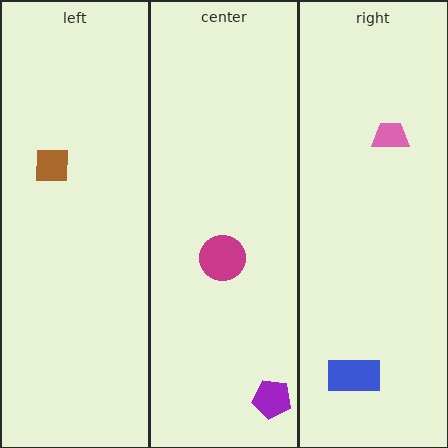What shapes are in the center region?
The purple pentagon, the magenta circle.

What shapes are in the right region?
The pink trapezoid, the blue rectangle.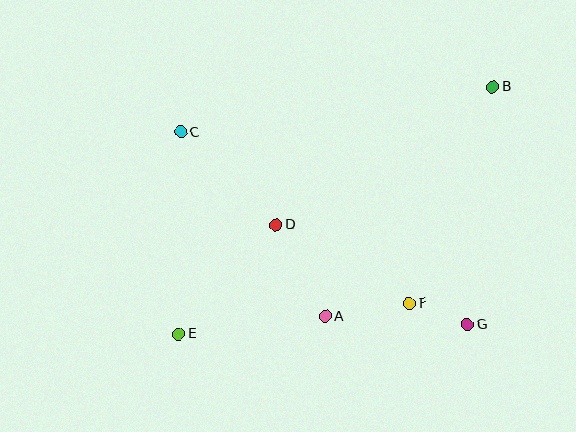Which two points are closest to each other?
Points F and G are closest to each other.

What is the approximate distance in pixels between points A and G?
The distance between A and G is approximately 142 pixels.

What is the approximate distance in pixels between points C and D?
The distance between C and D is approximately 133 pixels.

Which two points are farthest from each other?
Points B and E are farthest from each other.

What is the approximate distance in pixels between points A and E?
The distance between A and E is approximately 148 pixels.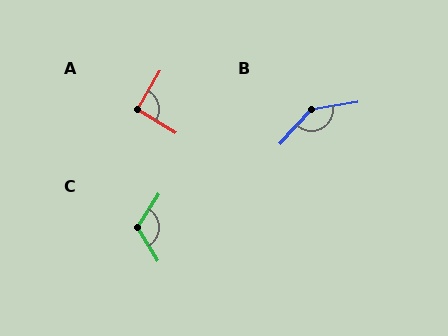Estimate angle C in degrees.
Approximately 115 degrees.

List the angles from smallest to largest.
A (91°), C (115°), B (142°).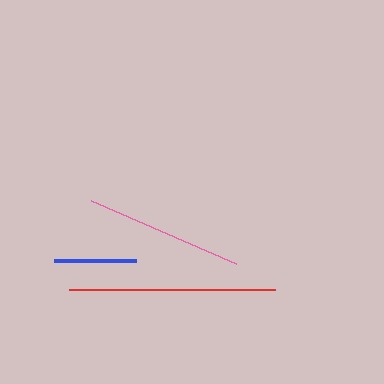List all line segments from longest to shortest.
From longest to shortest: red, pink, blue.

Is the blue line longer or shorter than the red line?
The red line is longer than the blue line.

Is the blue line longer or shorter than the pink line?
The pink line is longer than the blue line.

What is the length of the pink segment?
The pink segment is approximately 159 pixels long.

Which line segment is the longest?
The red line is the longest at approximately 205 pixels.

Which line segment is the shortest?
The blue line is the shortest at approximately 83 pixels.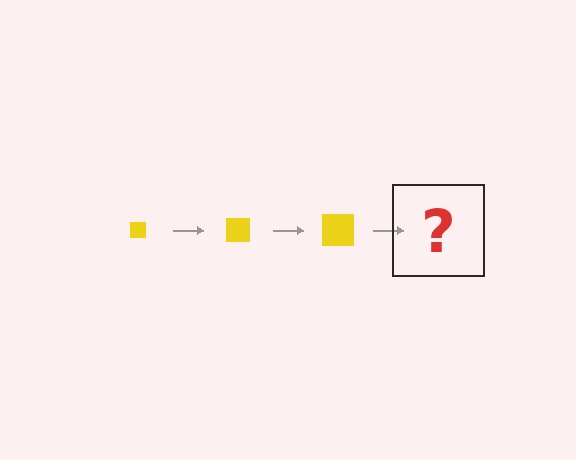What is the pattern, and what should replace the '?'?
The pattern is that the square gets progressively larger each step. The '?' should be a yellow square, larger than the previous one.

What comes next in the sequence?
The next element should be a yellow square, larger than the previous one.